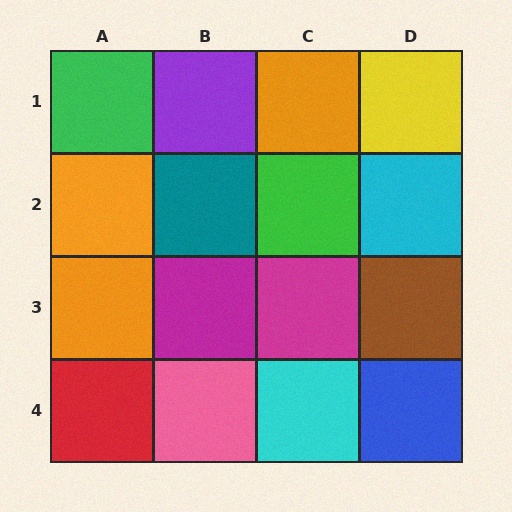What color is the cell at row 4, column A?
Red.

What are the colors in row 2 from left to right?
Orange, teal, green, cyan.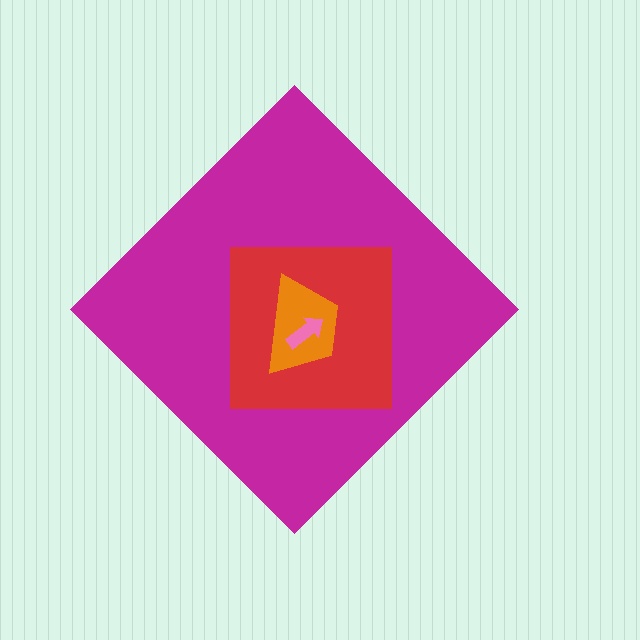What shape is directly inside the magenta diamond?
The red square.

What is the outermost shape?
The magenta diamond.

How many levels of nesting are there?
4.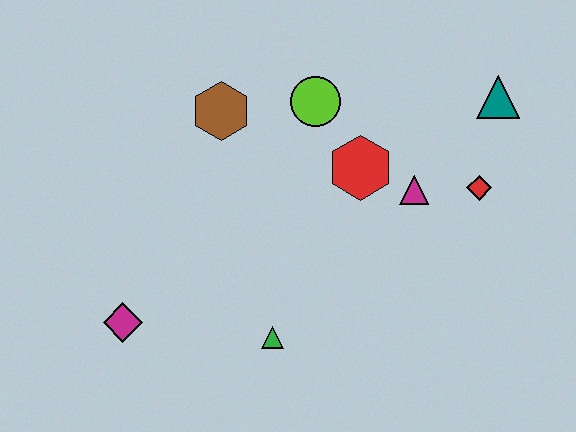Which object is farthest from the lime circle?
The magenta diamond is farthest from the lime circle.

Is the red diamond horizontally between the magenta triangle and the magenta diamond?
No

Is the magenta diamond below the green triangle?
No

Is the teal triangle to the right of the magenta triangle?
Yes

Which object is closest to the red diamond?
The magenta triangle is closest to the red diamond.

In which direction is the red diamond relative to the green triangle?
The red diamond is to the right of the green triangle.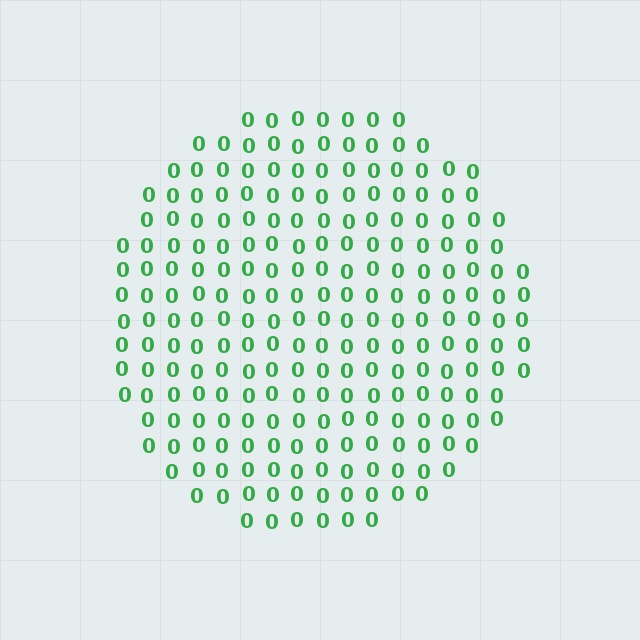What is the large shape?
The large shape is a circle.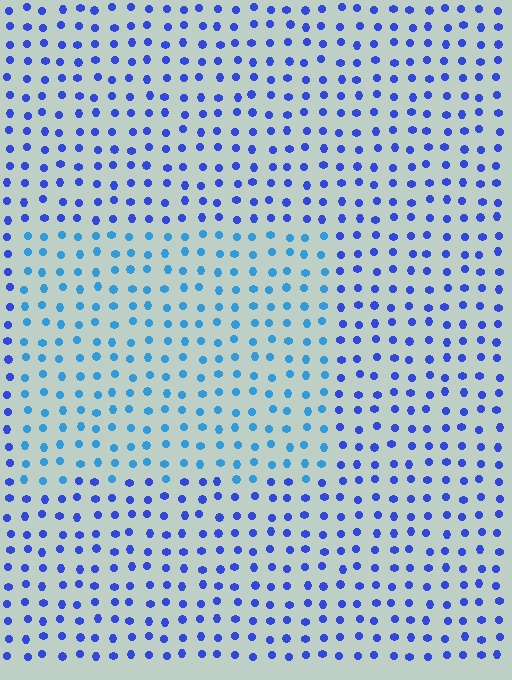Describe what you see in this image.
The image is filled with small blue elements in a uniform arrangement. A rectangle-shaped region is visible where the elements are tinted to a slightly different hue, forming a subtle color boundary.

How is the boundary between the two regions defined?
The boundary is defined purely by a slight shift in hue (about 30 degrees). Spacing, size, and orientation are identical on both sides.